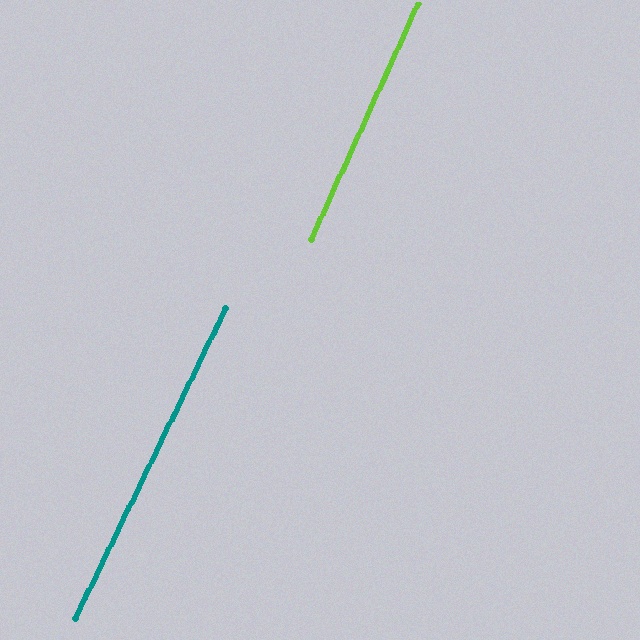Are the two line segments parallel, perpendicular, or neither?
Parallel — their directions differ by only 1.5°.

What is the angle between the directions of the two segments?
Approximately 2 degrees.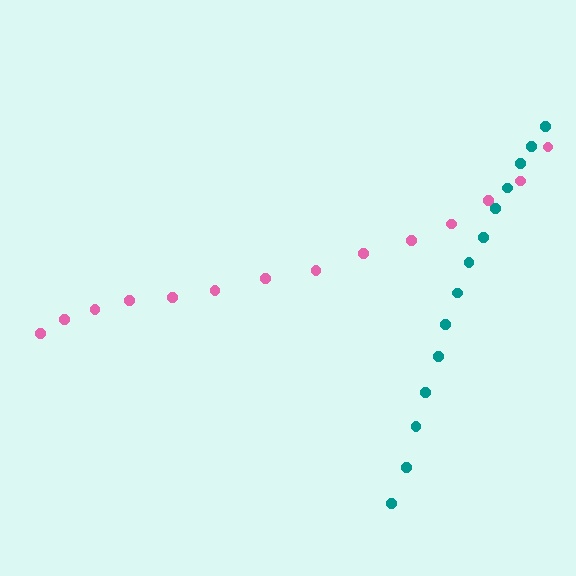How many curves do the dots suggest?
There are 2 distinct paths.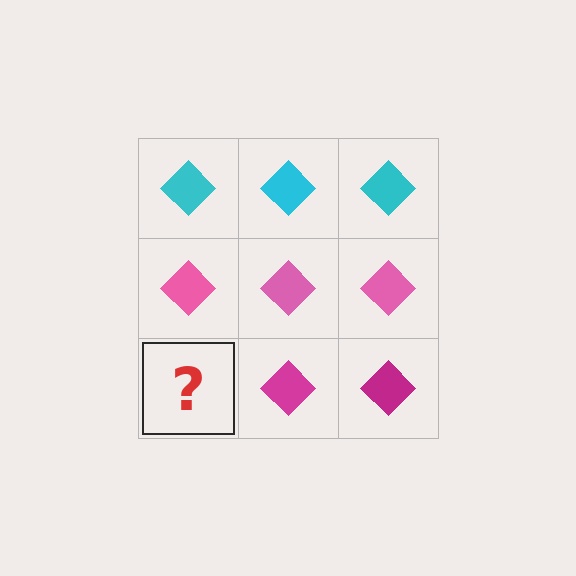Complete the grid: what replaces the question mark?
The question mark should be replaced with a magenta diamond.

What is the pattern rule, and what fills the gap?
The rule is that each row has a consistent color. The gap should be filled with a magenta diamond.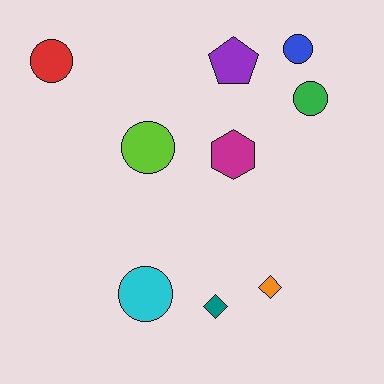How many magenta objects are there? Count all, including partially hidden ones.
There is 1 magenta object.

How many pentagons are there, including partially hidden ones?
There is 1 pentagon.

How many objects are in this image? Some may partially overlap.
There are 9 objects.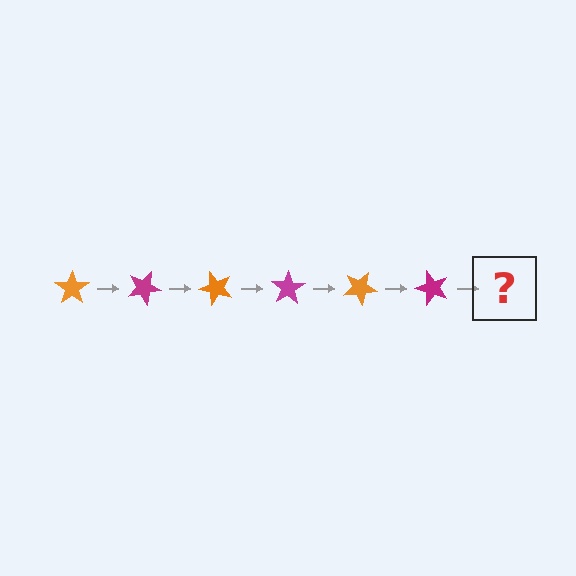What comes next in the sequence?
The next element should be an orange star, rotated 150 degrees from the start.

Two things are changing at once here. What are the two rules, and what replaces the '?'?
The two rules are that it rotates 25 degrees each step and the color cycles through orange and magenta. The '?' should be an orange star, rotated 150 degrees from the start.